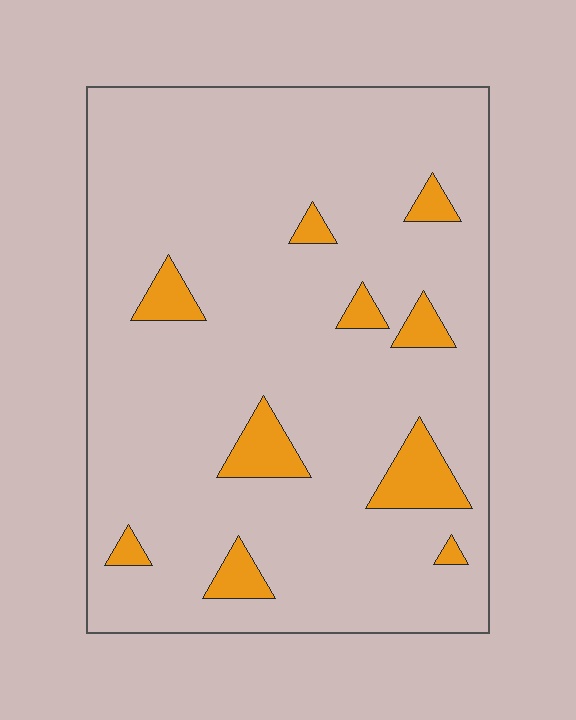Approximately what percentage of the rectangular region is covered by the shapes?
Approximately 10%.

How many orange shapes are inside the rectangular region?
10.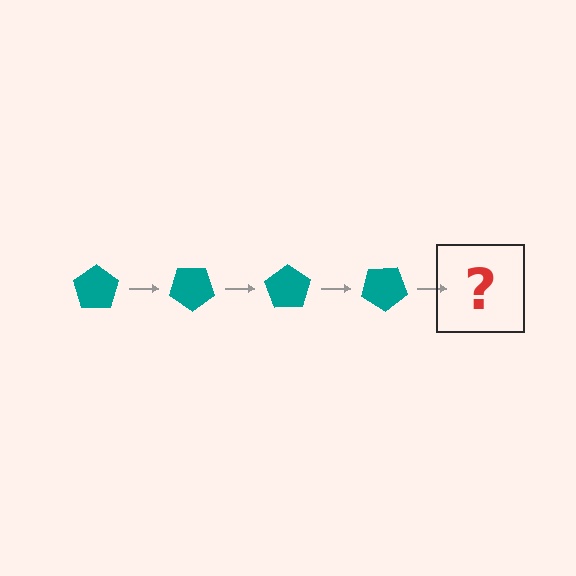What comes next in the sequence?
The next element should be a teal pentagon rotated 140 degrees.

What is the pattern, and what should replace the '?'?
The pattern is that the pentagon rotates 35 degrees each step. The '?' should be a teal pentagon rotated 140 degrees.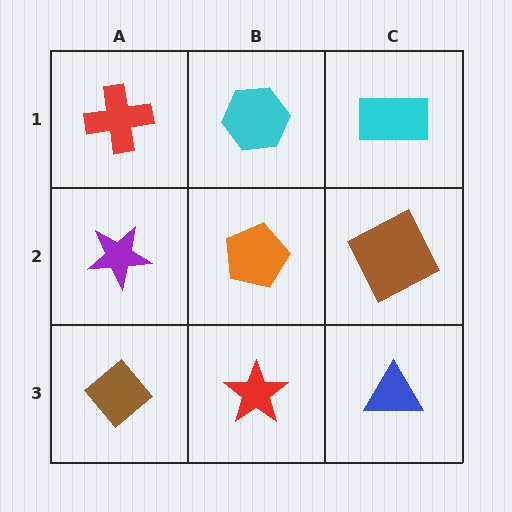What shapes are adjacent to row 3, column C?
A brown square (row 2, column C), a red star (row 3, column B).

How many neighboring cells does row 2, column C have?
3.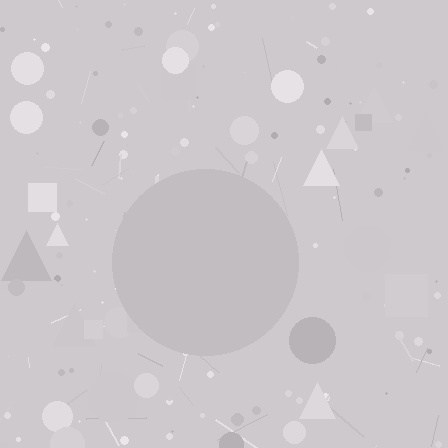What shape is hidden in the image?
A circle is hidden in the image.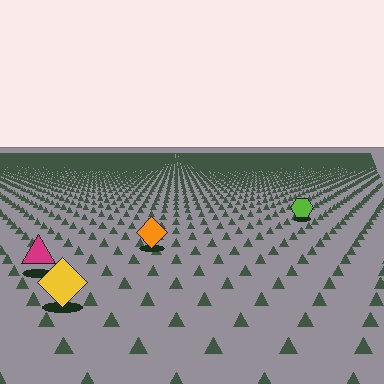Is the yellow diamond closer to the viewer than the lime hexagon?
Yes. The yellow diamond is closer — you can tell from the texture gradient: the ground texture is coarser near it.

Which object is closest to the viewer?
The yellow diamond is closest. The texture marks near it are larger and more spread out.